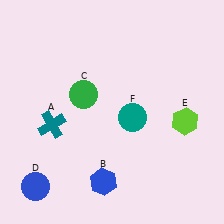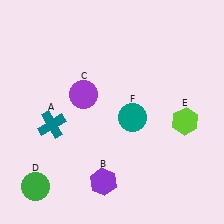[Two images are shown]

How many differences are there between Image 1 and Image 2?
There are 3 differences between the two images.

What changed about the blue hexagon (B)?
In Image 1, B is blue. In Image 2, it changed to purple.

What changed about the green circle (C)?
In Image 1, C is green. In Image 2, it changed to purple.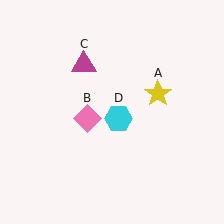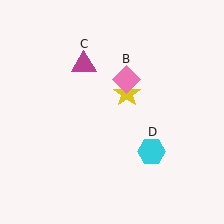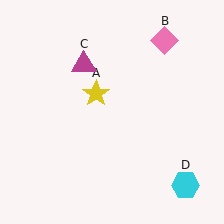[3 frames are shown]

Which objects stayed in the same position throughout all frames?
Magenta triangle (object C) remained stationary.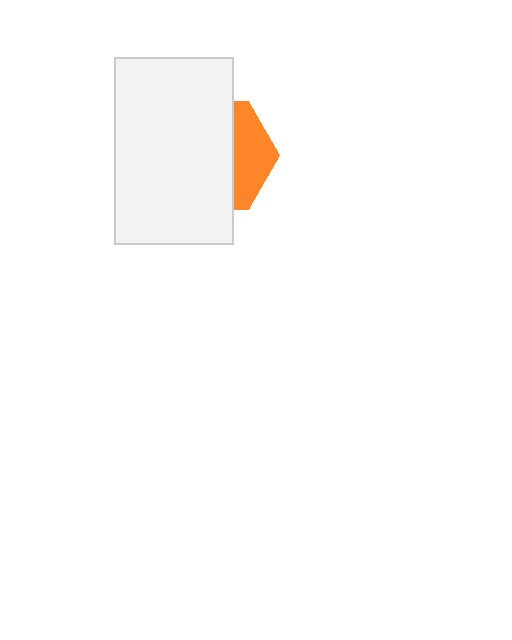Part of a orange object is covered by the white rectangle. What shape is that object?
It is a hexagon.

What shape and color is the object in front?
The object in front is a white rectangle.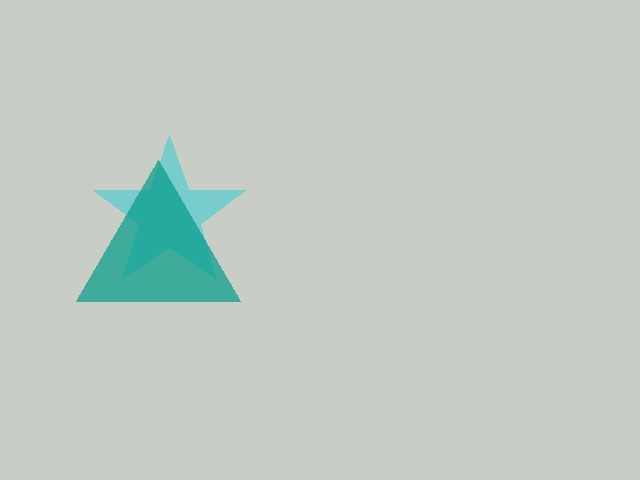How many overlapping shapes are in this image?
There are 2 overlapping shapes in the image.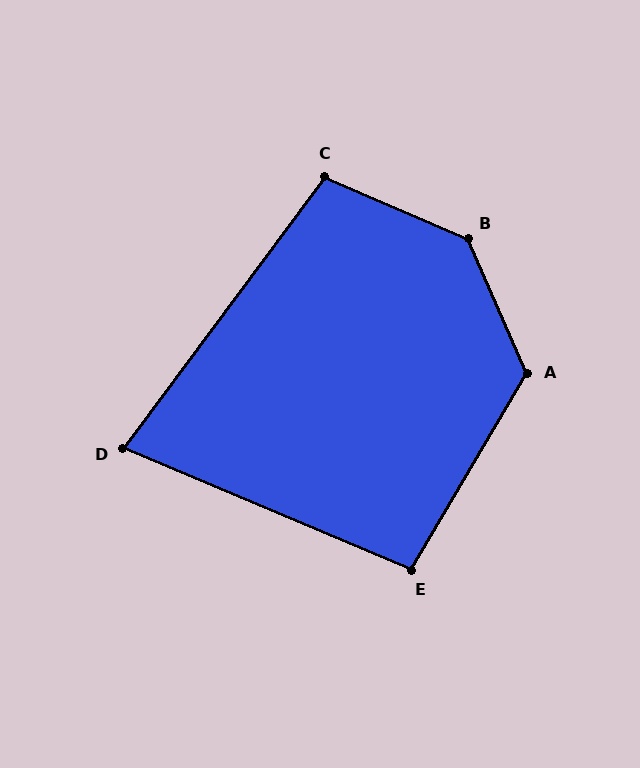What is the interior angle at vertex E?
Approximately 98 degrees (obtuse).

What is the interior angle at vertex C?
Approximately 103 degrees (obtuse).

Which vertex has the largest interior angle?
B, at approximately 137 degrees.